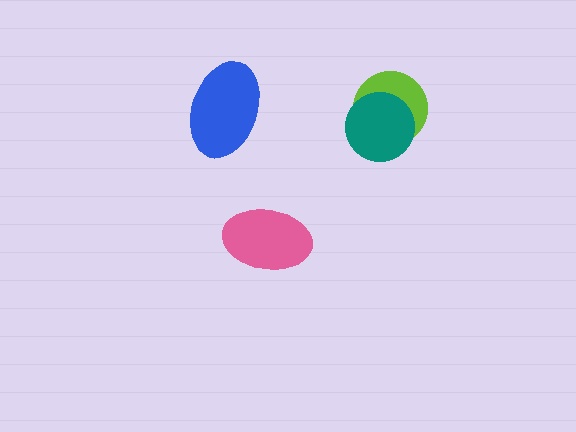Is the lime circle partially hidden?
Yes, it is partially covered by another shape.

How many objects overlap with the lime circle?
1 object overlaps with the lime circle.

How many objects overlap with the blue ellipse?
0 objects overlap with the blue ellipse.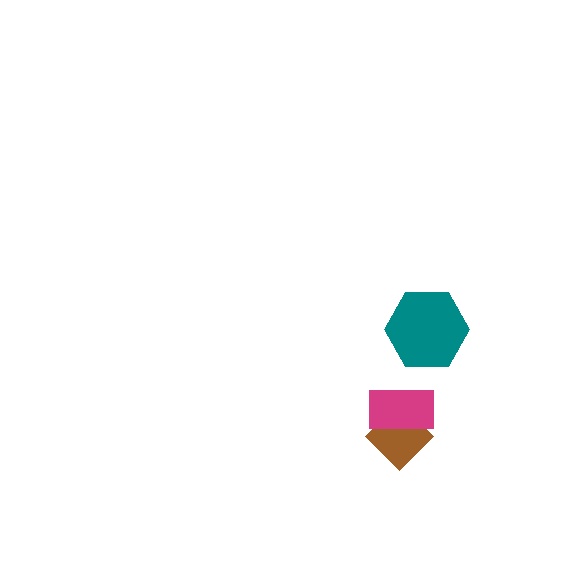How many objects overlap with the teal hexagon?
0 objects overlap with the teal hexagon.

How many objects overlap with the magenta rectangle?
1 object overlaps with the magenta rectangle.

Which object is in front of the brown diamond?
The magenta rectangle is in front of the brown diamond.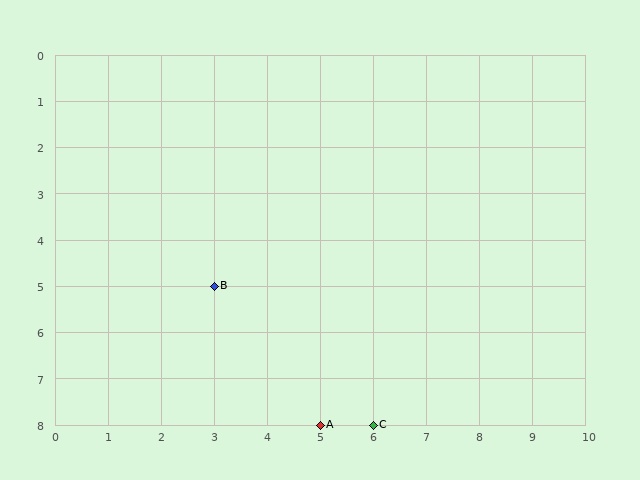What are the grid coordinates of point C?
Point C is at grid coordinates (6, 8).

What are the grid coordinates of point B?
Point B is at grid coordinates (3, 5).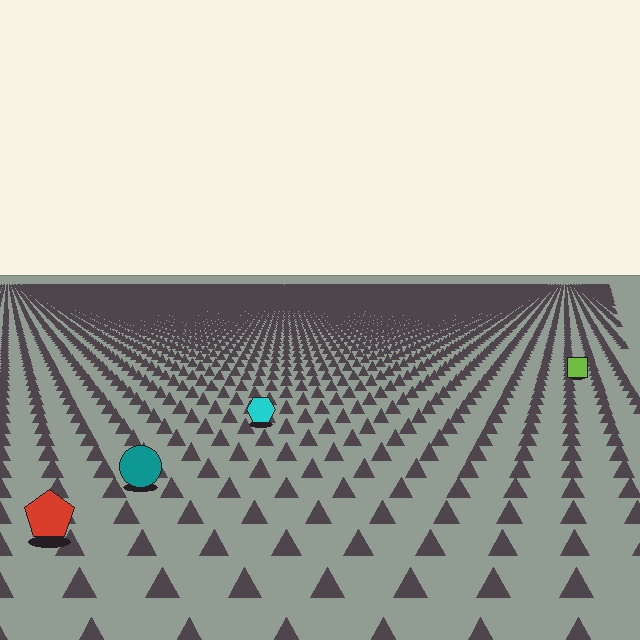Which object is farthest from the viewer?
The lime square is farthest from the viewer. It appears smaller and the ground texture around it is denser.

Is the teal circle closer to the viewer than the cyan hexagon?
Yes. The teal circle is closer — you can tell from the texture gradient: the ground texture is coarser near it.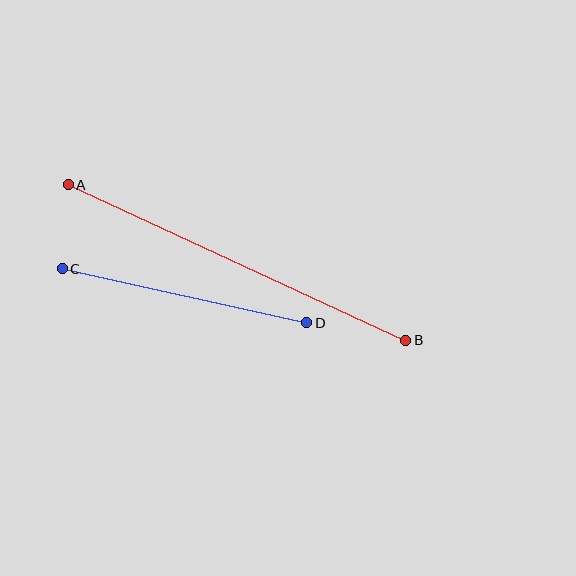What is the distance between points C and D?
The distance is approximately 250 pixels.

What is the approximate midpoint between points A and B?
The midpoint is at approximately (237, 263) pixels.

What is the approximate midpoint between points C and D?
The midpoint is at approximately (184, 296) pixels.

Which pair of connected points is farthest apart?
Points A and B are farthest apart.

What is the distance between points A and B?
The distance is approximately 372 pixels.